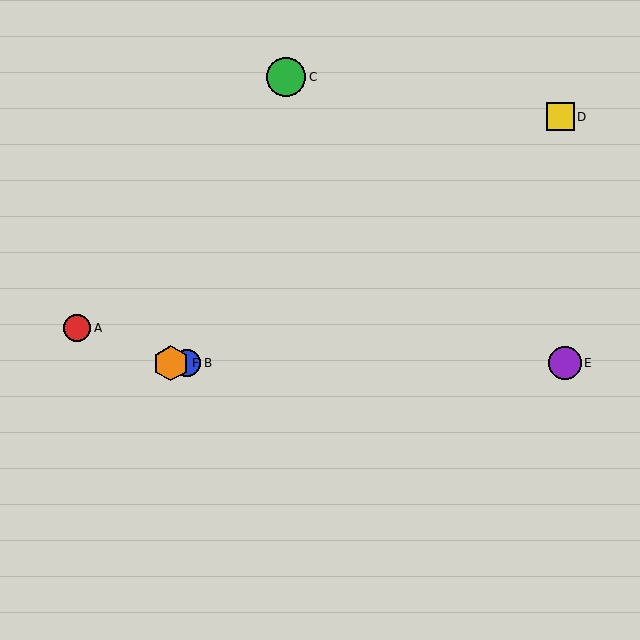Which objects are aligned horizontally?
Objects B, E, F are aligned horizontally.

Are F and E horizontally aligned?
Yes, both are at y≈363.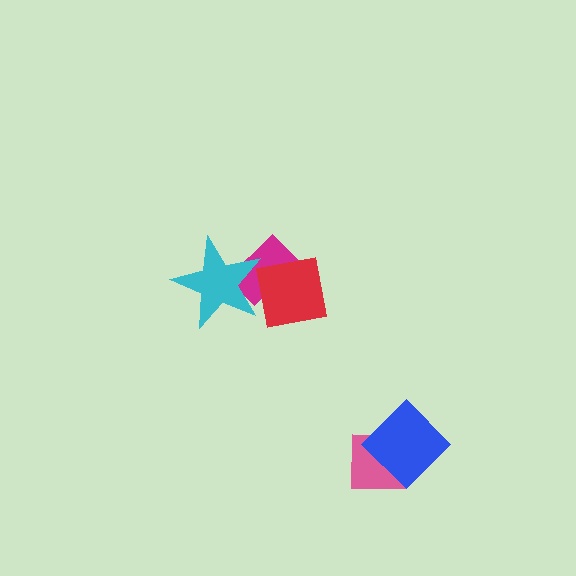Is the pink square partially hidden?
Yes, it is partially covered by another shape.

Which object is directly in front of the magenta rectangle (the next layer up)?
The red square is directly in front of the magenta rectangle.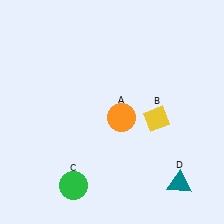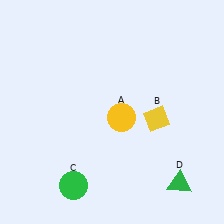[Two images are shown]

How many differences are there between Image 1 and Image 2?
There are 2 differences between the two images.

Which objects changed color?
A changed from orange to yellow. D changed from teal to green.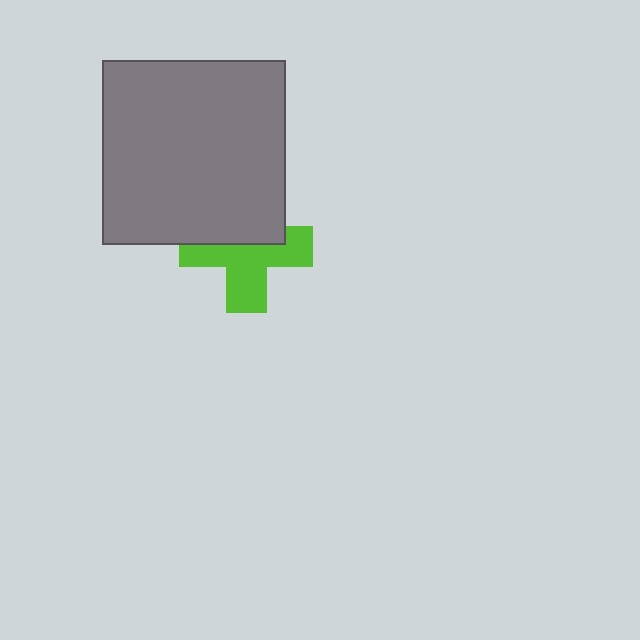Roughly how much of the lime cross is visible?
About half of it is visible (roughly 57%).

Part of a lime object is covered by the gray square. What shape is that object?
It is a cross.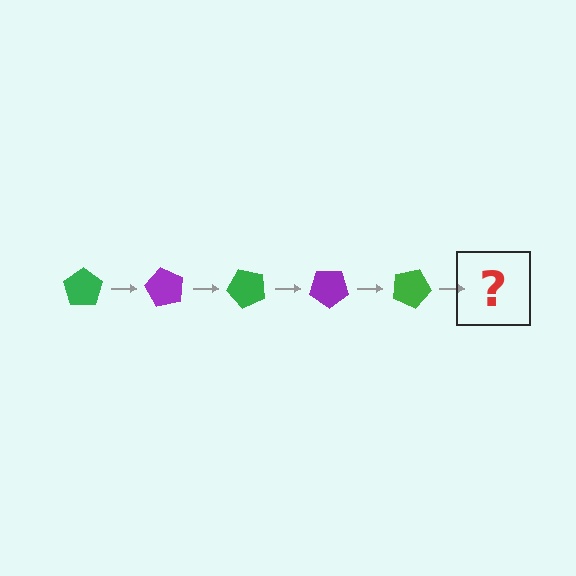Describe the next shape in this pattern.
It should be a purple pentagon, rotated 300 degrees from the start.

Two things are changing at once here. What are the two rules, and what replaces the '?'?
The two rules are that it rotates 60 degrees each step and the color cycles through green and purple. The '?' should be a purple pentagon, rotated 300 degrees from the start.